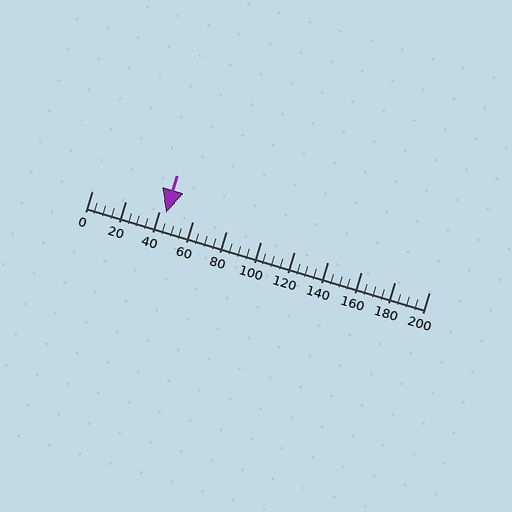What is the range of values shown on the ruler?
The ruler shows values from 0 to 200.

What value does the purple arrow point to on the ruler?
The purple arrow points to approximately 44.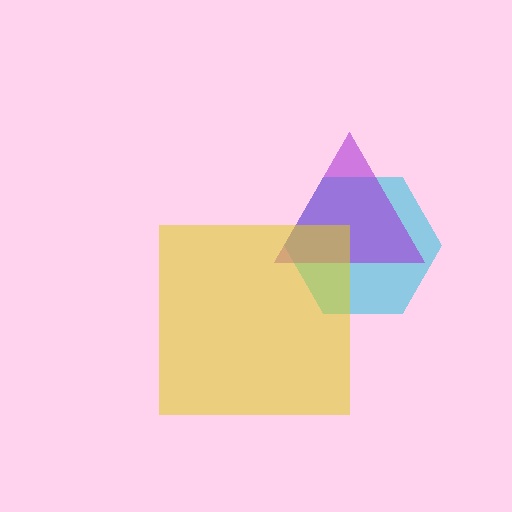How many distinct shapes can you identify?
There are 3 distinct shapes: a cyan hexagon, a purple triangle, a yellow square.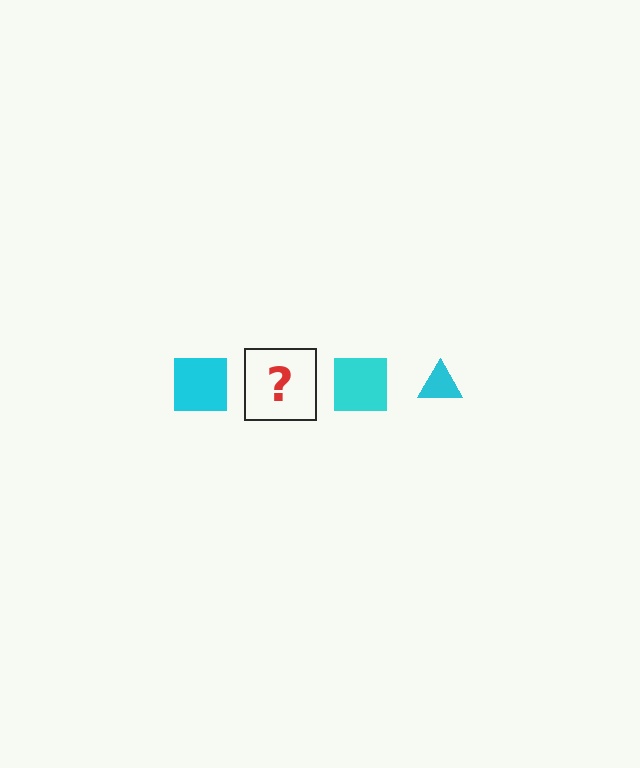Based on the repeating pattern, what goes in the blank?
The blank should be a cyan triangle.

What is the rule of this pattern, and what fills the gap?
The rule is that the pattern cycles through square, triangle shapes in cyan. The gap should be filled with a cyan triangle.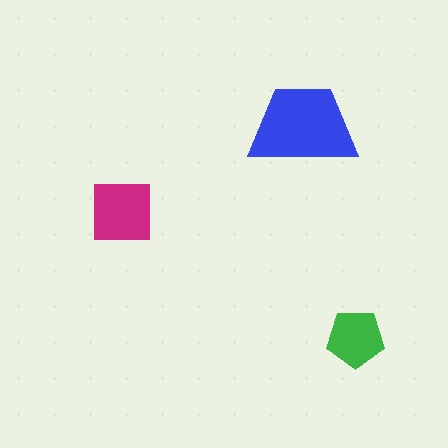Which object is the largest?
The blue trapezoid.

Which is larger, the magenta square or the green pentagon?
The magenta square.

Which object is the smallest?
The green pentagon.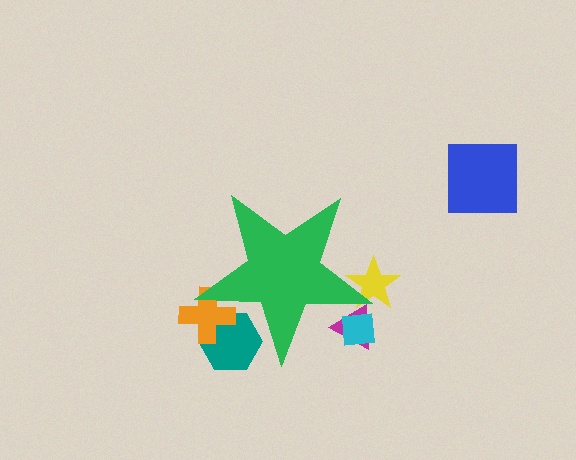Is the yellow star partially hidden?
Yes, the yellow star is partially hidden behind the green star.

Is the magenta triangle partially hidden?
Yes, the magenta triangle is partially hidden behind the green star.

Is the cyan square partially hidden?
Yes, the cyan square is partially hidden behind the green star.